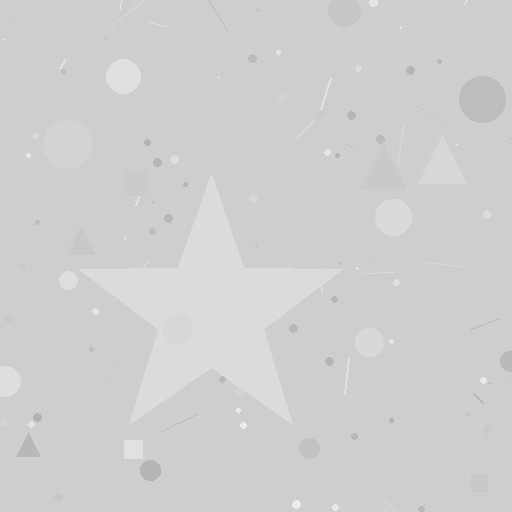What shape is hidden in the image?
A star is hidden in the image.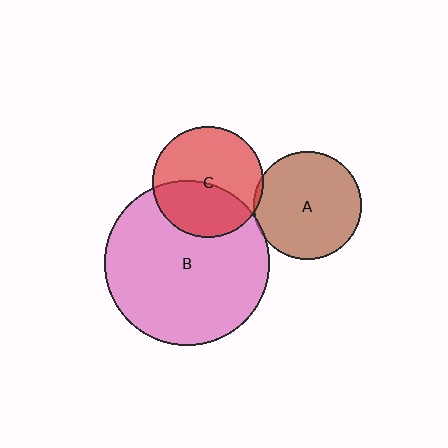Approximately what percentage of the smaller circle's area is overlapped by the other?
Approximately 40%.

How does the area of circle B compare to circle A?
Approximately 2.3 times.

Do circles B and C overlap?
Yes.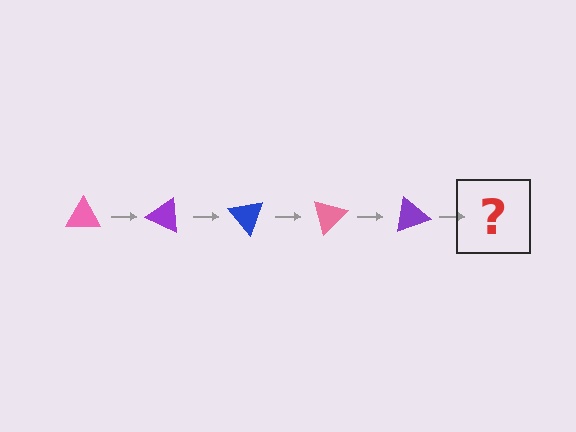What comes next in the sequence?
The next element should be a blue triangle, rotated 125 degrees from the start.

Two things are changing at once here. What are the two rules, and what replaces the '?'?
The two rules are that it rotates 25 degrees each step and the color cycles through pink, purple, and blue. The '?' should be a blue triangle, rotated 125 degrees from the start.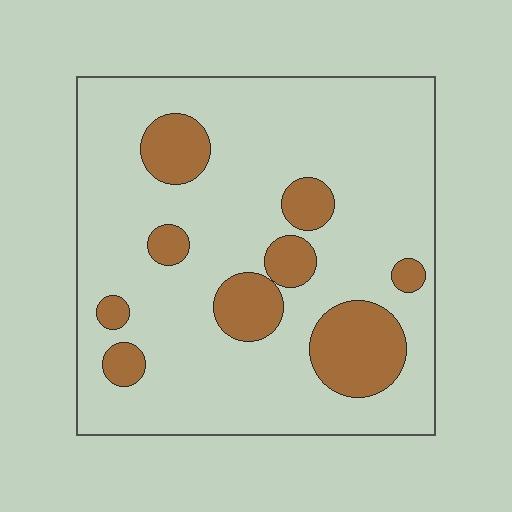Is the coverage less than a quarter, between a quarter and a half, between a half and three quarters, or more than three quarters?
Less than a quarter.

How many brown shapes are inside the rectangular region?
9.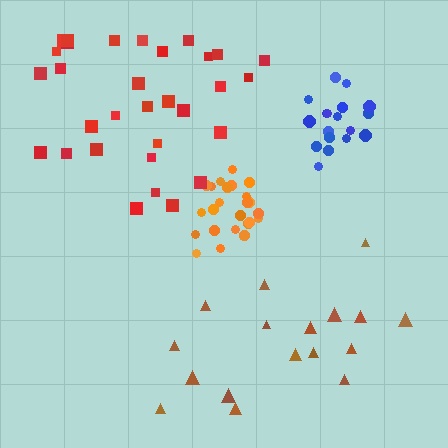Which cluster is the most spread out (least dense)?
Brown.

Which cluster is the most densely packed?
Orange.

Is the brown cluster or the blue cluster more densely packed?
Blue.